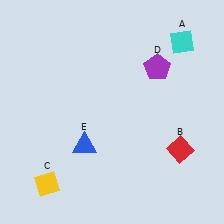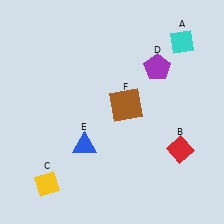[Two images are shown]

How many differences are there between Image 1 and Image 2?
There is 1 difference between the two images.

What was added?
A brown square (F) was added in Image 2.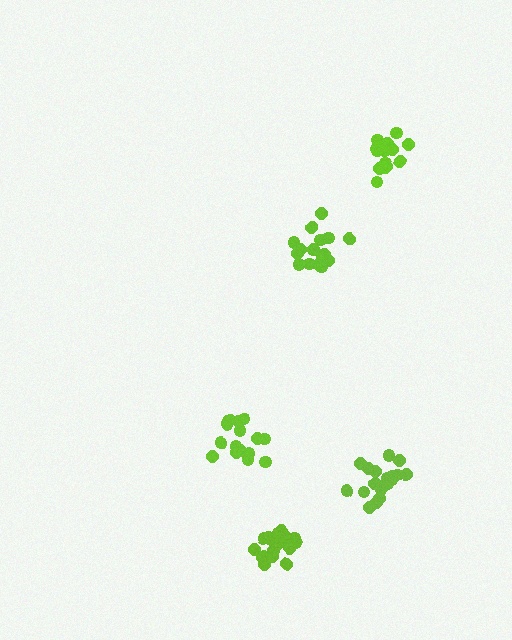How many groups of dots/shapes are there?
There are 5 groups.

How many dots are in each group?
Group 1: 15 dots, Group 2: 18 dots, Group 3: 19 dots, Group 4: 15 dots, Group 5: 20 dots (87 total).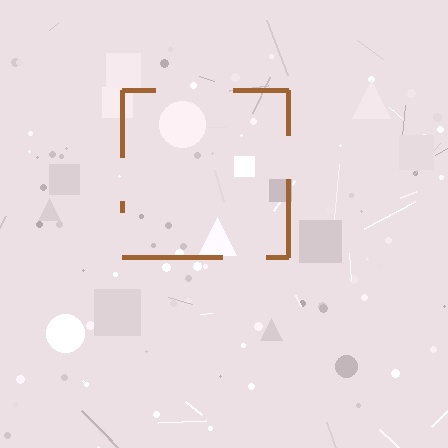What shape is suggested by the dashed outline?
The dashed outline suggests a square.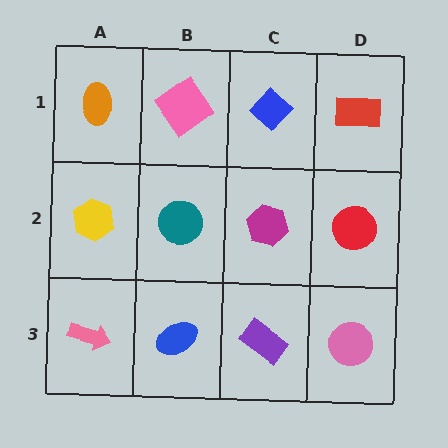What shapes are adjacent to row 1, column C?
A magenta hexagon (row 2, column C), a pink diamond (row 1, column B), a red rectangle (row 1, column D).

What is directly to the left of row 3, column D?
A purple rectangle.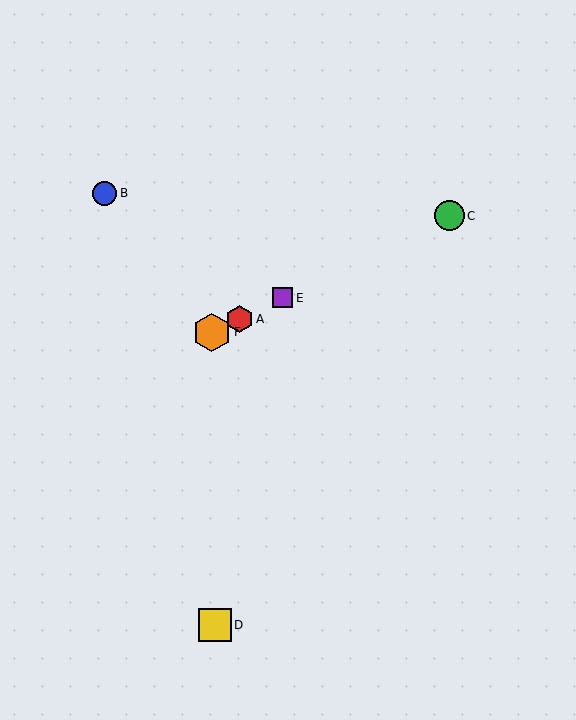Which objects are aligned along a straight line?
Objects A, C, E, F are aligned along a straight line.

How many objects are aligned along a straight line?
4 objects (A, C, E, F) are aligned along a straight line.